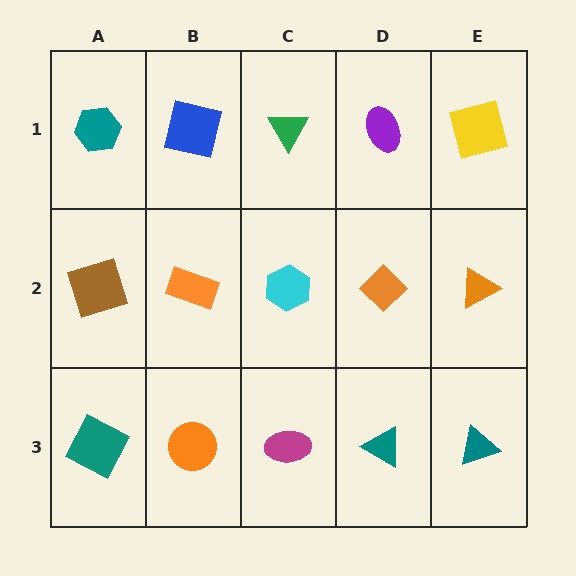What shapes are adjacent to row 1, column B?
An orange rectangle (row 2, column B), a teal hexagon (row 1, column A), a green triangle (row 1, column C).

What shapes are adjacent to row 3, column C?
A cyan hexagon (row 2, column C), an orange circle (row 3, column B), a teal triangle (row 3, column D).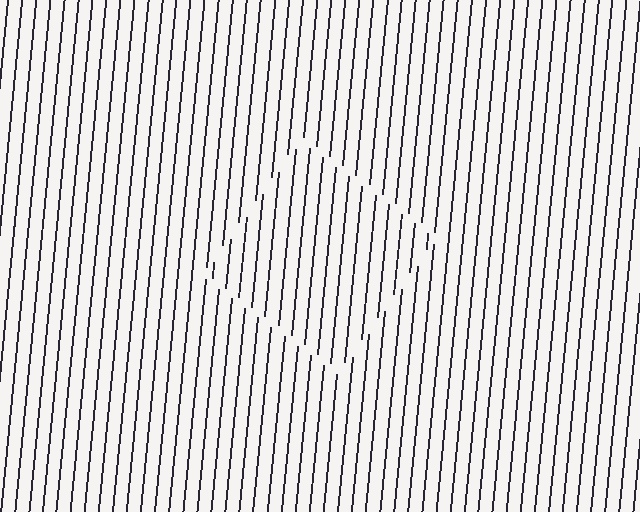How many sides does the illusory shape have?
4 sides — the line-ends trace a square.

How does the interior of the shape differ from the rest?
The interior of the shape contains the same grating, shifted by half a period — the contour is defined by the phase discontinuity where line-ends from the inner and outer gratings abut.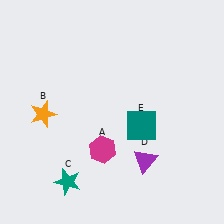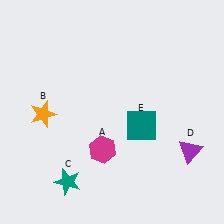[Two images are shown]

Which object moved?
The purple triangle (D) moved right.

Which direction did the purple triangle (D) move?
The purple triangle (D) moved right.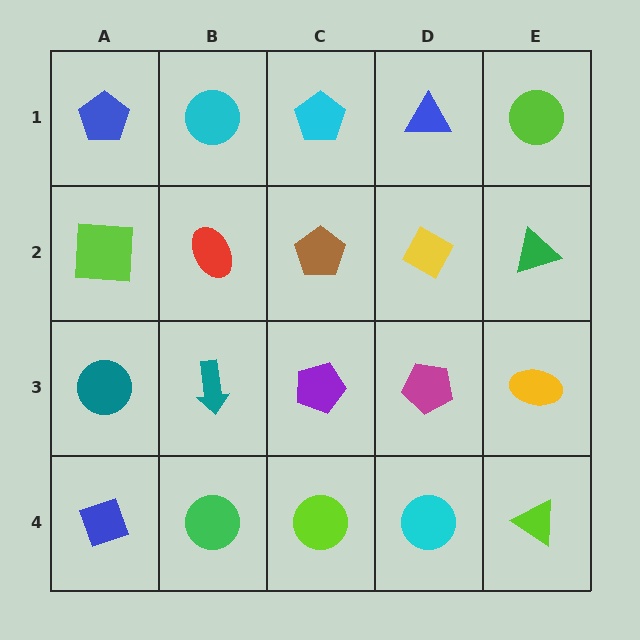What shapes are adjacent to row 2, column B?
A cyan circle (row 1, column B), a teal arrow (row 3, column B), a lime square (row 2, column A), a brown pentagon (row 2, column C).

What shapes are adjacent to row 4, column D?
A magenta pentagon (row 3, column D), a lime circle (row 4, column C), a lime triangle (row 4, column E).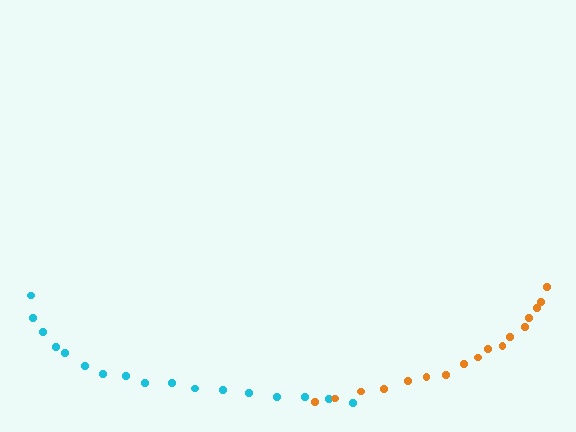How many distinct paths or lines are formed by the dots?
There are 2 distinct paths.